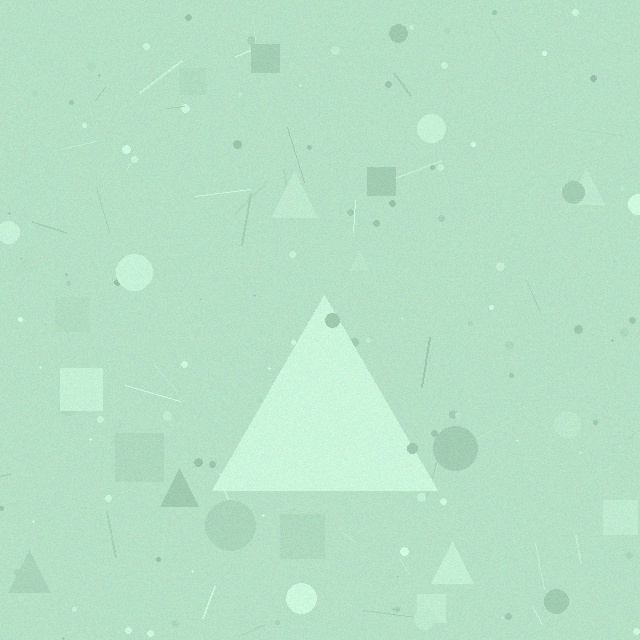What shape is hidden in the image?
A triangle is hidden in the image.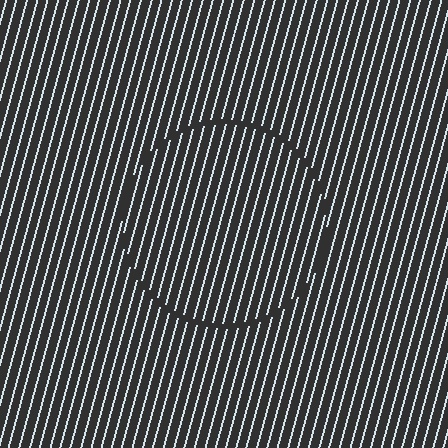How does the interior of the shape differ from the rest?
The interior of the shape contains the same grating, shifted by half a period — the contour is defined by the phase discontinuity where line-ends from the inner and outer gratings abut.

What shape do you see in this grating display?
An illusory circle. The interior of the shape contains the same grating, shifted by half a period — the contour is defined by the phase discontinuity where line-ends from the inner and outer gratings abut.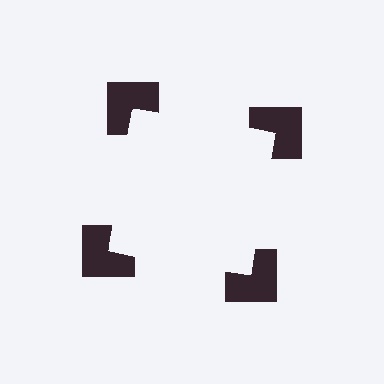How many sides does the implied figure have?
4 sides.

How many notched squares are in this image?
There are 4 — one at each vertex of the illusory square.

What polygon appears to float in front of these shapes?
An illusory square — its edges are inferred from the aligned wedge cuts in the notched squares, not physically drawn.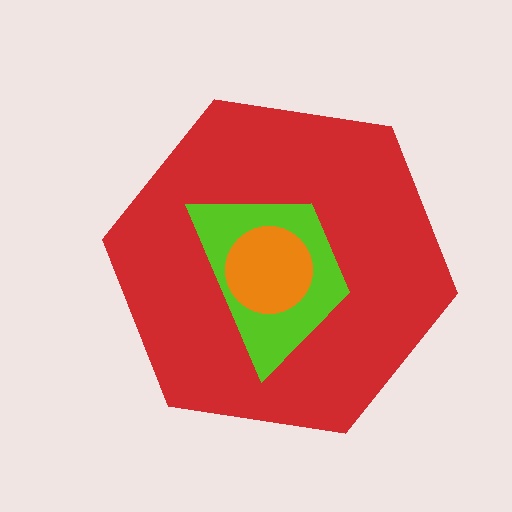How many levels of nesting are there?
3.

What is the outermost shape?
The red hexagon.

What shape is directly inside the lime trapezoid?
The orange circle.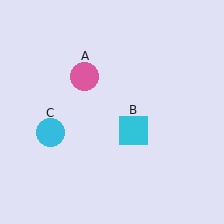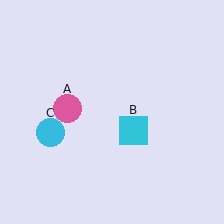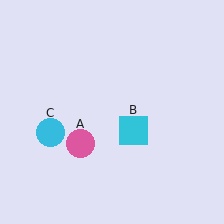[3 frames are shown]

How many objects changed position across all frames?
1 object changed position: pink circle (object A).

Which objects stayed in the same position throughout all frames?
Cyan square (object B) and cyan circle (object C) remained stationary.